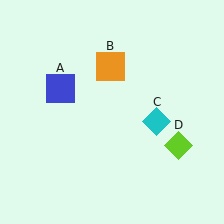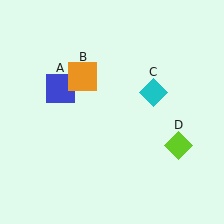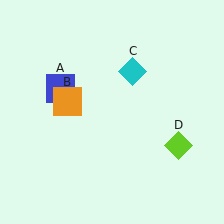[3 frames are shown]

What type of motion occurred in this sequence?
The orange square (object B), cyan diamond (object C) rotated counterclockwise around the center of the scene.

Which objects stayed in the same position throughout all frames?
Blue square (object A) and lime diamond (object D) remained stationary.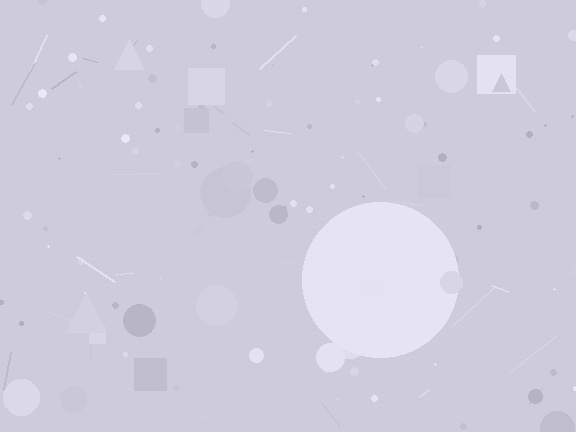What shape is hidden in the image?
A circle is hidden in the image.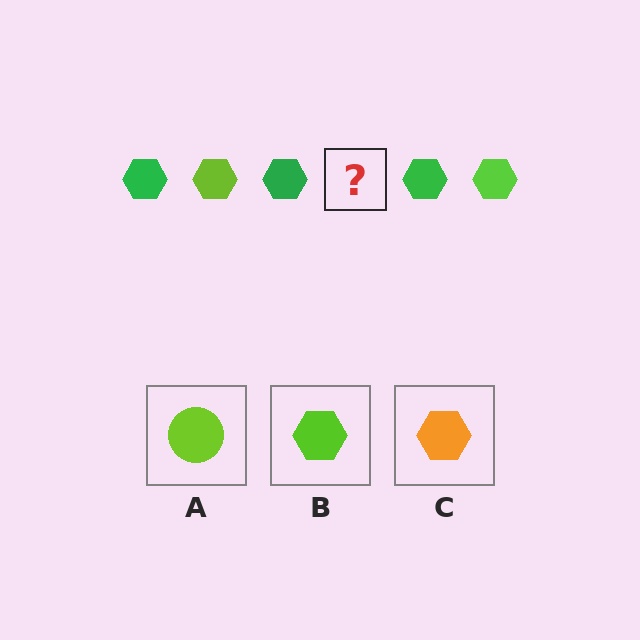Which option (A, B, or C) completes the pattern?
B.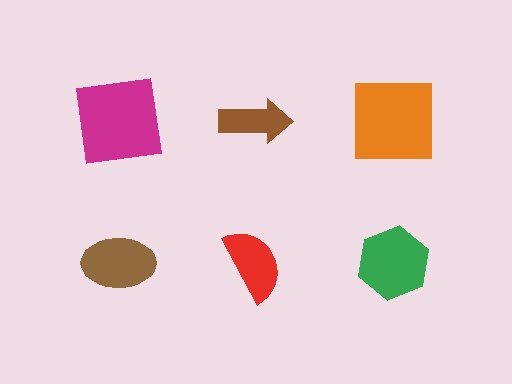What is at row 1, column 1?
A magenta square.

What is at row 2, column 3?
A green hexagon.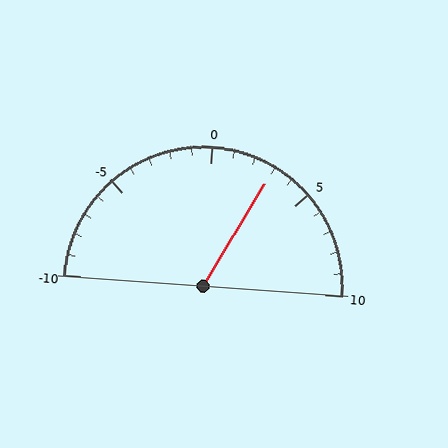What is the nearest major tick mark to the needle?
The nearest major tick mark is 5.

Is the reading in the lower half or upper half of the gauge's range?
The reading is in the upper half of the range (-10 to 10).